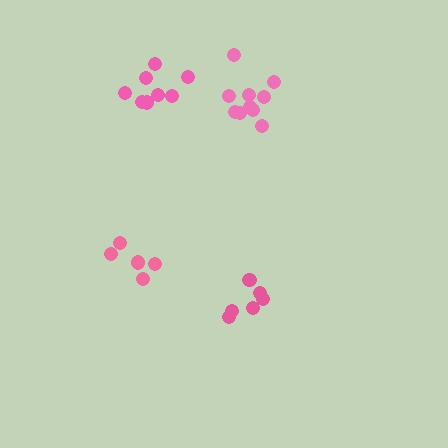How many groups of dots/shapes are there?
There are 4 groups.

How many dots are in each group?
Group 1: 8 dots, Group 2: 6 dots, Group 3: 10 dots, Group 4: 5 dots (29 total).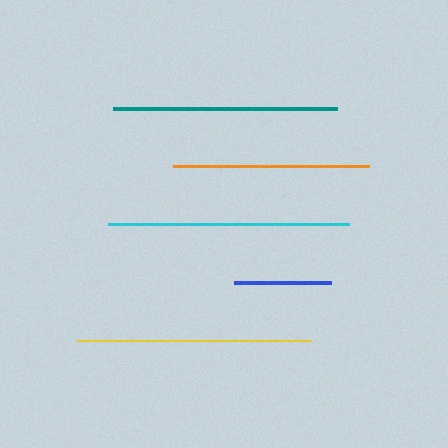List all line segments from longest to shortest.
From longest to shortest: cyan, yellow, teal, orange, blue.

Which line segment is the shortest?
The blue line is the shortest at approximately 97 pixels.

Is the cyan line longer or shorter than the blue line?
The cyan line is longer than the blue line.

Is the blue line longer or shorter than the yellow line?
The yellow line is longer than the blue line.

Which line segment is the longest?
The cyan line is the longest at approximately 241 pixels.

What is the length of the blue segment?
The blue segment is approximately 97 pixels long.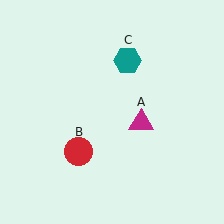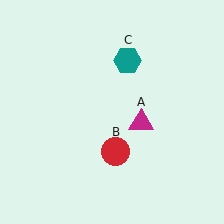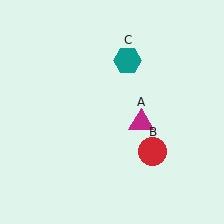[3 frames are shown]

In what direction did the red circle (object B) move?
The red circle (object B) moved right.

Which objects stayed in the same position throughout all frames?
Magenta triangle (object A) and teal hexagon (object C) remained stationary.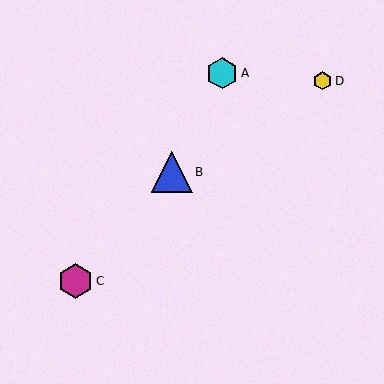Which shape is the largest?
The blue triangle (labeled B) is the largest.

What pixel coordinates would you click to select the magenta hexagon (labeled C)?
Click at (76, 281) to select the magenta hexagon C.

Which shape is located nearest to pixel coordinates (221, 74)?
The cyan hexagon (labeled A) at (222, 73) is nearest to that location.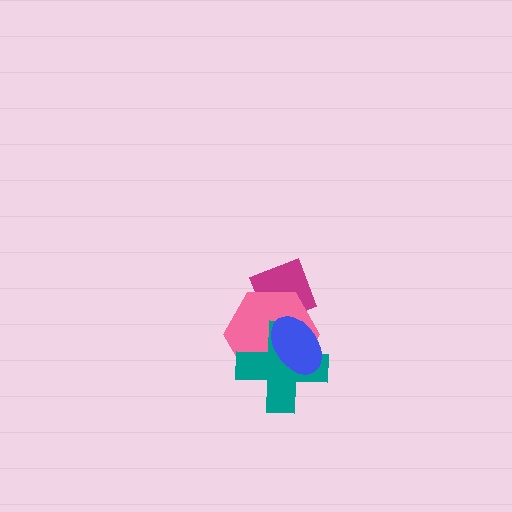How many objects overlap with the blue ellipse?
2 objects overlap with the blue ellipse.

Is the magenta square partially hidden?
Yes, it is partially covered by another shape.